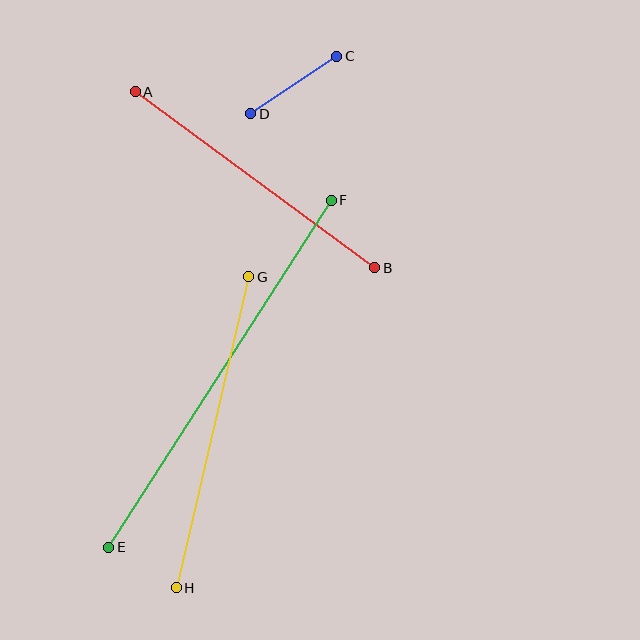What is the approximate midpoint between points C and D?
The midpoint is at approximately (294, 85) pixels.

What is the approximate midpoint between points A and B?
The midpoint is at approximately (255, 180) pixels.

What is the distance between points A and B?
The distance is approximately 297 pixels.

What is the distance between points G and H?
The distance is approximately 319 pixels.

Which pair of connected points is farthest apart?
Points E and F are farthest apart.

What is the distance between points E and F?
The distance is approximately 412 pixels.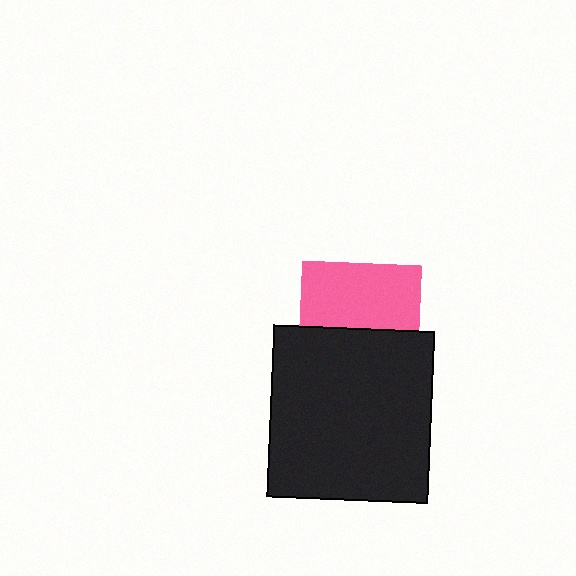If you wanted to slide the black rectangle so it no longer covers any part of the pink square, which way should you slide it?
Slide it down — that is the most direct way to separate the two shapes.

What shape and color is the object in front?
The object in front is a black rectangle.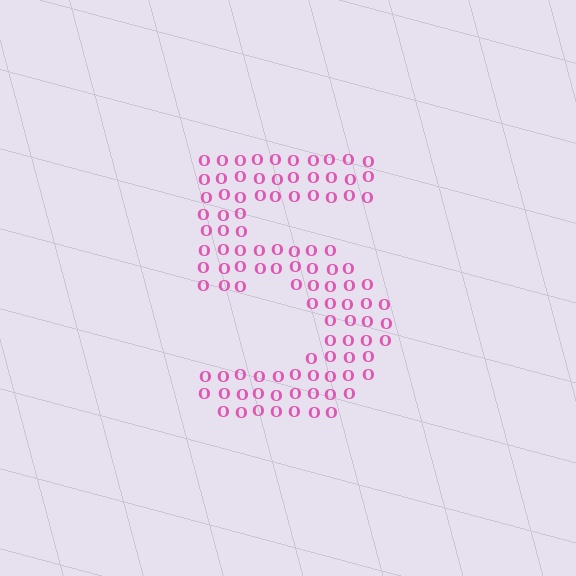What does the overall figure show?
The overall figure shows the digit 5.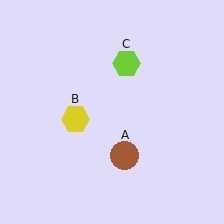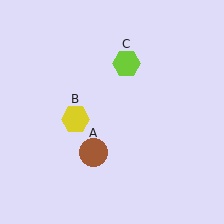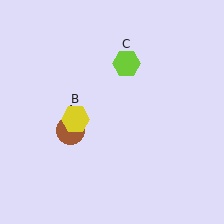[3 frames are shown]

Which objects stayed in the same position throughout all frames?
Yellow hexagon (object B) and lime hexagon (object C) remained stationary.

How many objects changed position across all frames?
1 object changed position: brown circle (object A).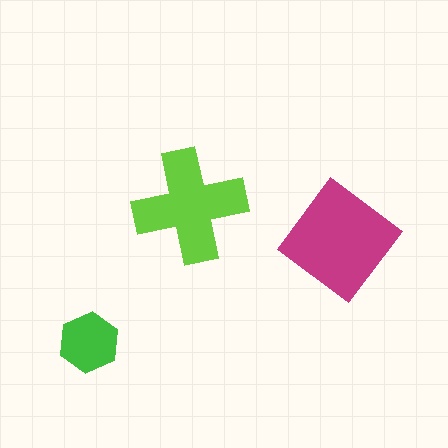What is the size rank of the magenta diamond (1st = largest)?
1st.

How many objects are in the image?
There are 3 objects in the image.